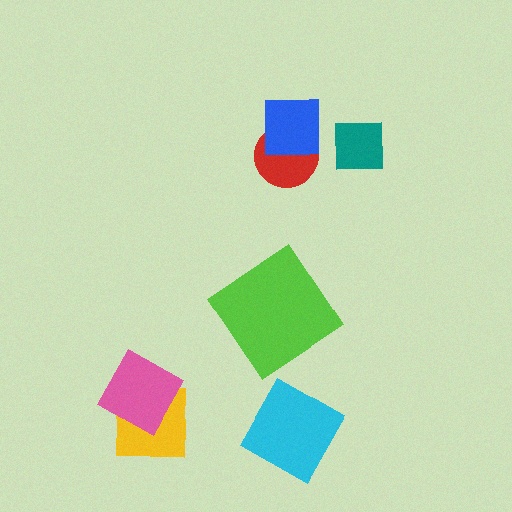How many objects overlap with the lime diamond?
0 objects overlap with the lime diamond.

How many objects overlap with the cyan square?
0 objects overlap with the cyan square.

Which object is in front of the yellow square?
The pink diamond is in front of the yellow square.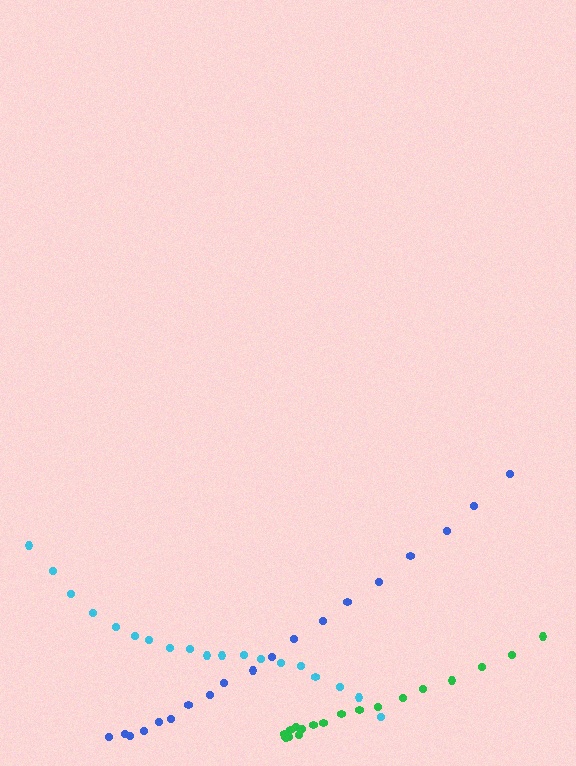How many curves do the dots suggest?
There are 3 distinct paths.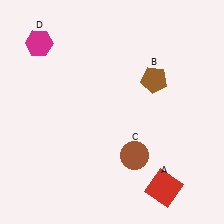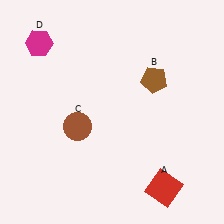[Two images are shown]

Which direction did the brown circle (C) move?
The brown circle (C) moved left.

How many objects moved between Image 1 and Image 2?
1 object moved between the two images.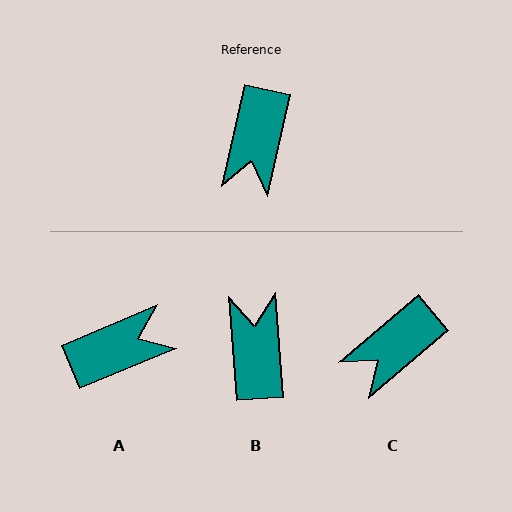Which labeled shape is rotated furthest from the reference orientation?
B, about 163 degrees away.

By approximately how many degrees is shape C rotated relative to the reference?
Approximately 37 degrees clockwise.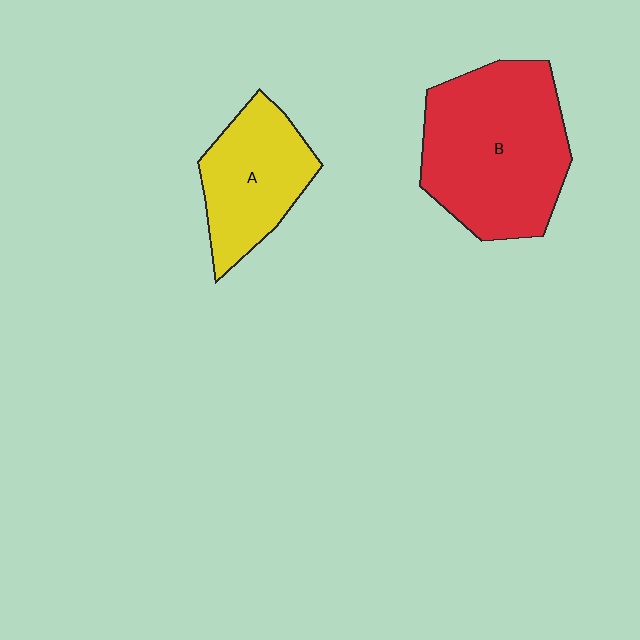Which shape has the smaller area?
Shape A (yellow).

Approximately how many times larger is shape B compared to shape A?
Approximately 1.7 times.